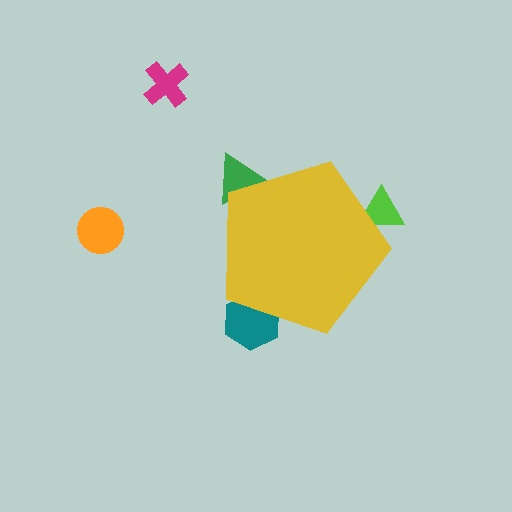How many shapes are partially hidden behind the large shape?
3 shapes are partially hidden.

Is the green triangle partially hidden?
Yes, the green triangle is partially hidden behind the yellow pentagon.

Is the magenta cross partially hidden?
No, the magenta cross is fully visible.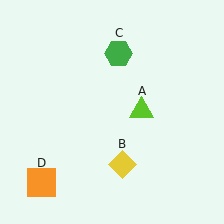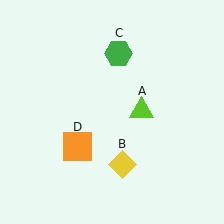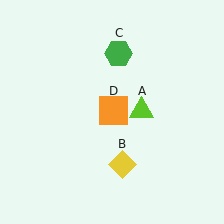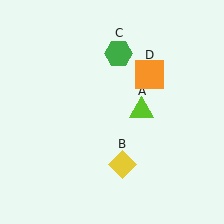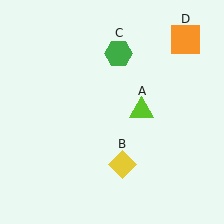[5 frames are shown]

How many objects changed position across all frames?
1 object changed position: orange square (object D).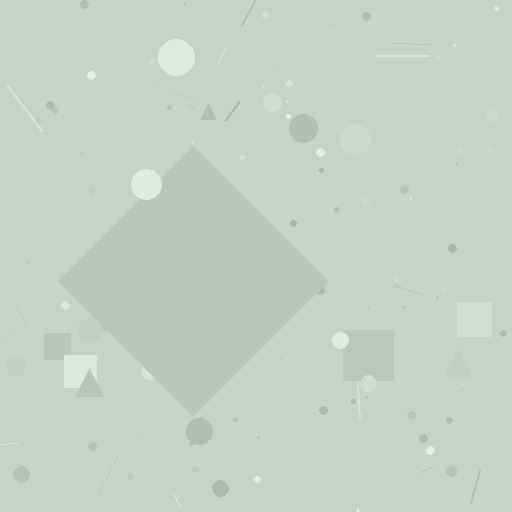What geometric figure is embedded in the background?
A diamond is embedded in the background.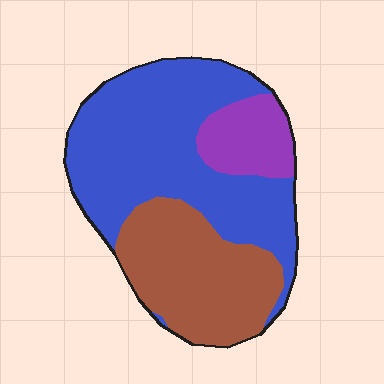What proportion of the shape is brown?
Brown takes up between a quarter and a half of the shape.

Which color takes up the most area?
Blue, at roughly 55%.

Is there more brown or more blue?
Blue.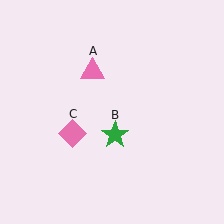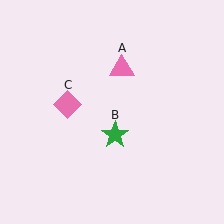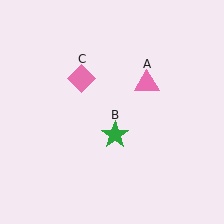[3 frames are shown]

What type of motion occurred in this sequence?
The pink triangle (object A), pink diamond (object C) rotated clockwise around the center of the scene.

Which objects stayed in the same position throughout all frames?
Green star (object B) remained stationary.